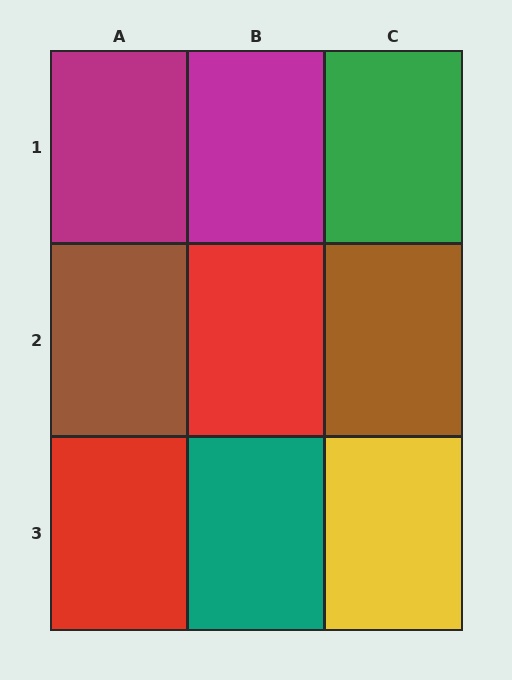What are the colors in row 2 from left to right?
Brown, red, brown.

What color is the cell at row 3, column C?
Yellow.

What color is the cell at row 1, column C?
Green.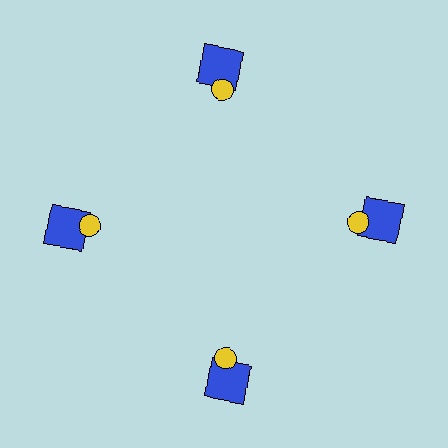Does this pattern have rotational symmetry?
Yes, this pattern has 4-fold rotational symmetry. It looks the same after rotating 90 degrees around the center.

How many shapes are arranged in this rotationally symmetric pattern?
There are 8 shapes, arranged in 4 groups of 2.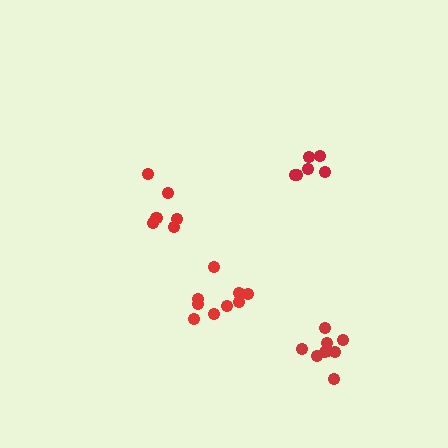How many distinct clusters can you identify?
There are 4 distinct clusters.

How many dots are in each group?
Group 1: 9 dots, Group 2: 7 dots, Group 3: 9 dots, Group 4: 6 dots (31 total).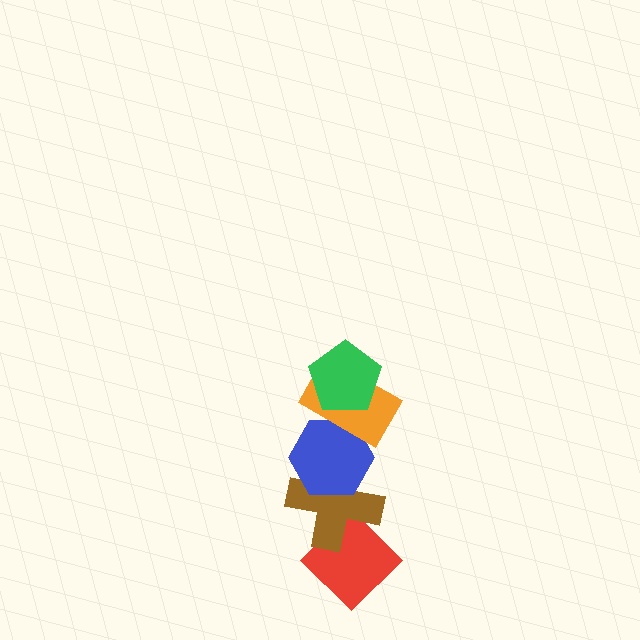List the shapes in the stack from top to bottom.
From top to bottom: the green pentagon, the orange rectangle, the blue hexagon, the brown cross, the red diamond.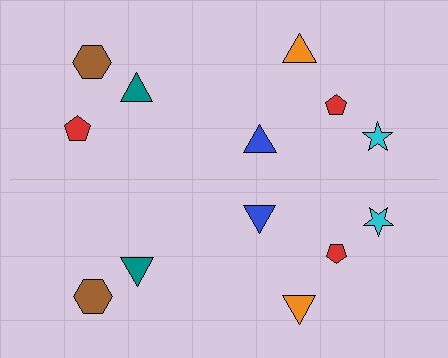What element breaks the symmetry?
A red pentagon is missing from the bottom side.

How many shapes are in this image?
There are 13 shapes in this image.